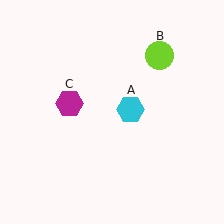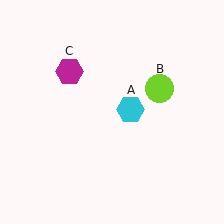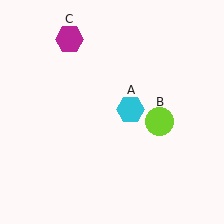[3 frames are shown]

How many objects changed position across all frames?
2 objects changed position: lime circle (object B), magenta hexagon (object C).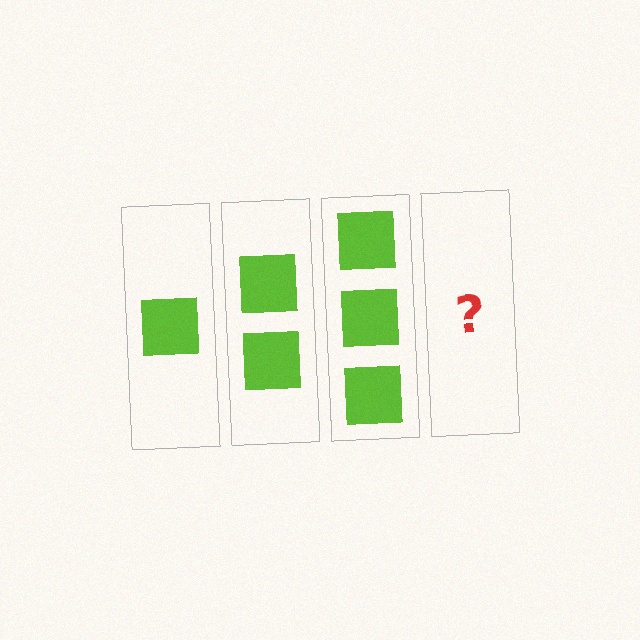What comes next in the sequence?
The next element should be 4 squares.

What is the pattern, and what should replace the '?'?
The pattern is that each step adds one more square. The '?' should be 4 squares.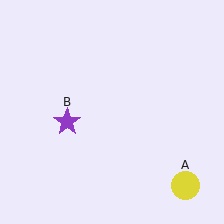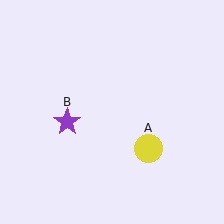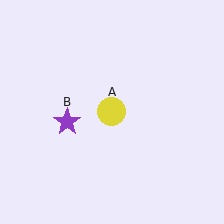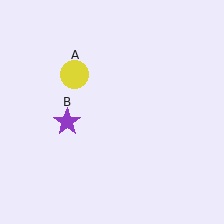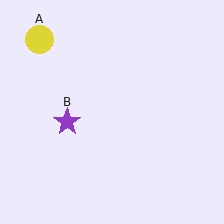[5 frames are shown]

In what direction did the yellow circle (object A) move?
The yellow circle (object A) moved up and to the left.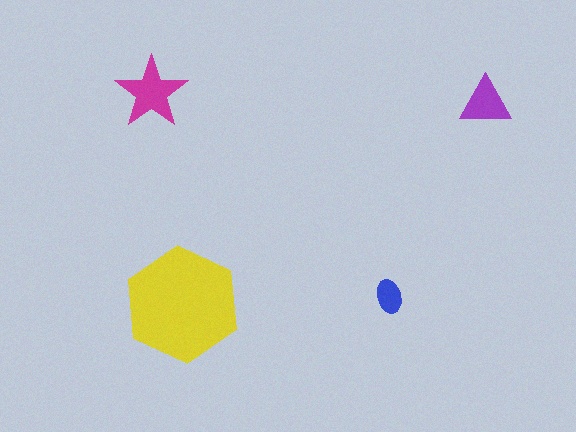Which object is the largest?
The yellow hexagon.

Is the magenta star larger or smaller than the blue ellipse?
Larger.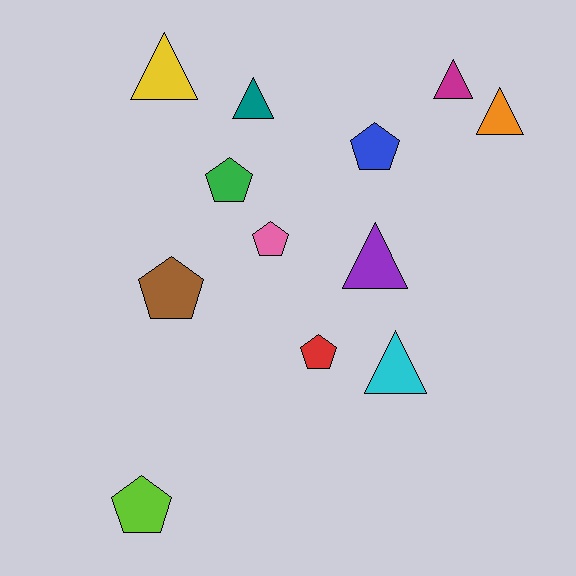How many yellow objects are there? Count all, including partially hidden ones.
There is 1 yellow object.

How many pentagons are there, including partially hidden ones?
There are 6 pentagons.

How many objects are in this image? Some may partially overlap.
There are 12 objects.